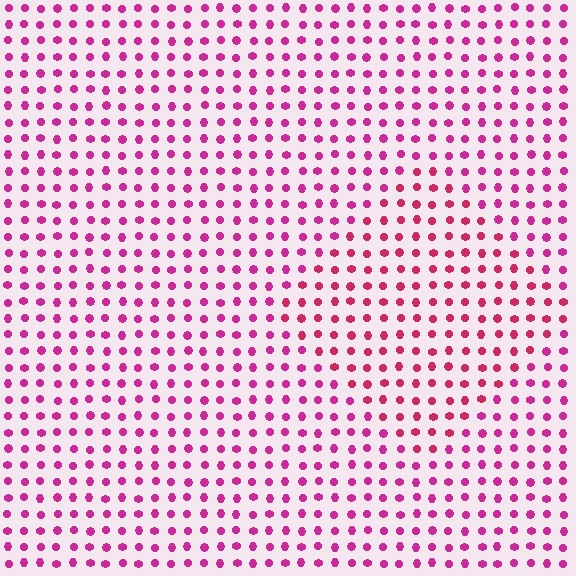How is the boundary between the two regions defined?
The boundary is defined purely by a slight shift in hue (about 20 degrees). Spacing, size, and orientation are identical on both sides.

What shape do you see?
I see a diamond.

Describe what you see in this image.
The image is filled with small magenta elements in a uniform arrangement. A diamond-shaped region is visible where the elements are tinted to a slightly different hue, forming a subtle color boundary.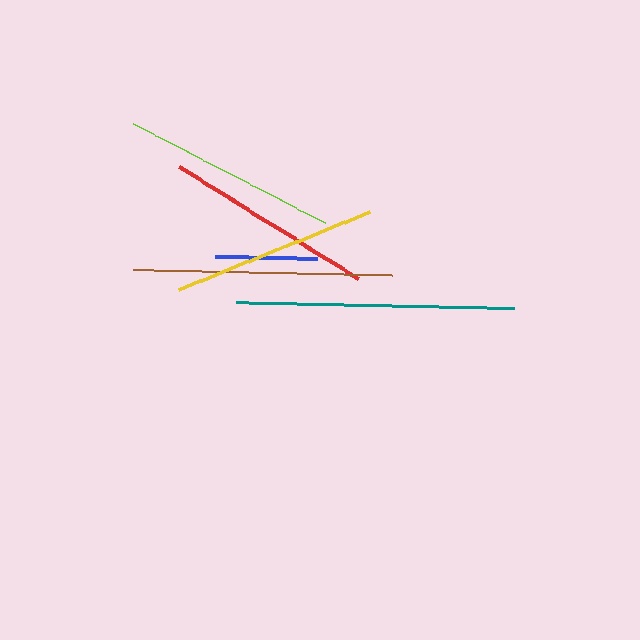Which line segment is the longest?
The teal line is the longest at approximately 278 pixels.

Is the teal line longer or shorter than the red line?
The teal line is longer than the red line.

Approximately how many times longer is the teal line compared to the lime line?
The teal line is approximately 1.3 times the length of the lime line.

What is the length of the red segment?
The red segment is approximately 210 pixels long.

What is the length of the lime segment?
The lime segment is approximately 216 pixels long.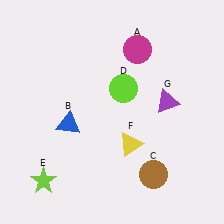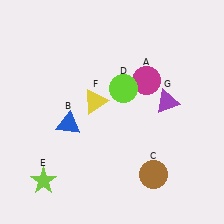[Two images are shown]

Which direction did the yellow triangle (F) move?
The yellow triangle (F) moved up.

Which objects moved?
The objects that moved are: the magenta circle (A), the yellow triangle (F).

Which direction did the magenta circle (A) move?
The magenta circle (A) moved down.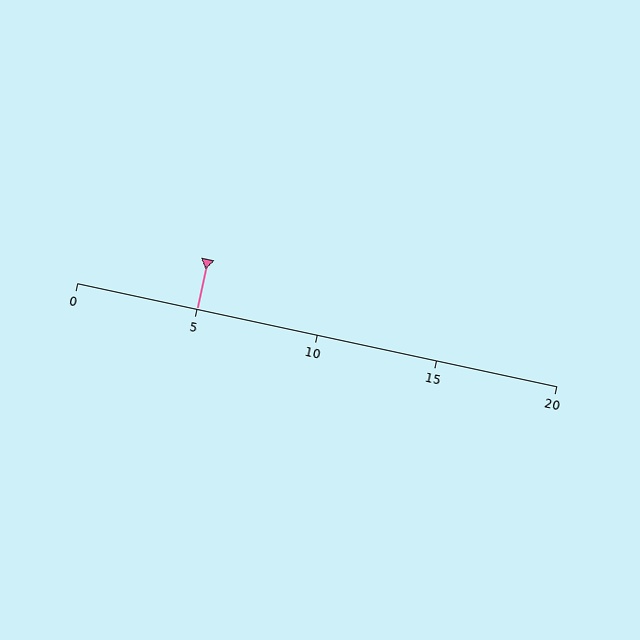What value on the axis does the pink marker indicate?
The marker indicates approximately 5.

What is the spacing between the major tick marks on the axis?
The major ticks are spaced 5 apart.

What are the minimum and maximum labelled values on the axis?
The axis runs from 0 to 20.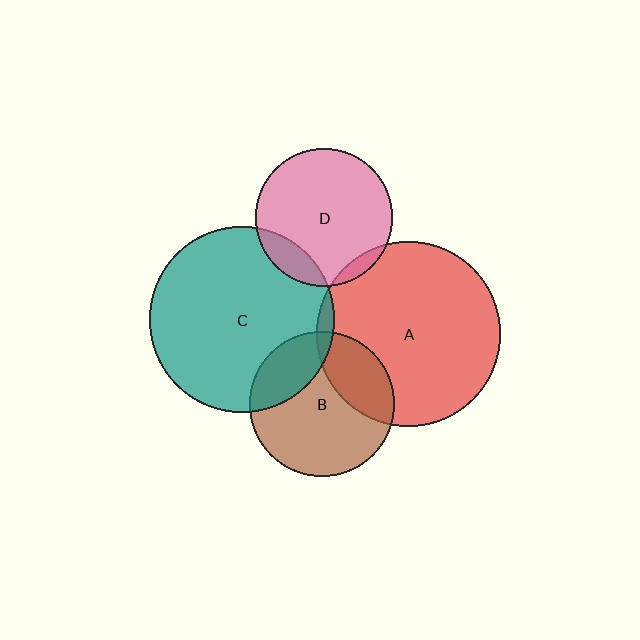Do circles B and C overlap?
Yes.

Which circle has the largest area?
Circle C (teal).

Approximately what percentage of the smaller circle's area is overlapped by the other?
Approximately 25%.